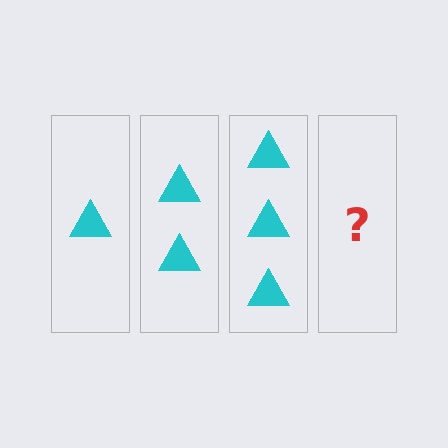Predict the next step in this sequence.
The next step is 4 triangles.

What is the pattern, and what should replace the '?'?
The pattern is that each step adds one more triangle. The '?' should be 4 triangles.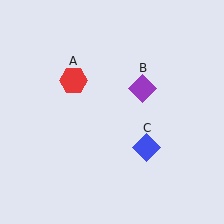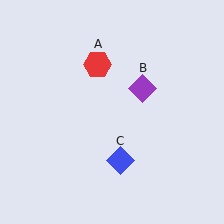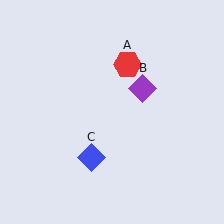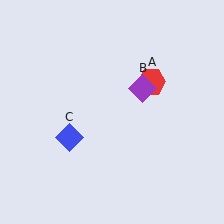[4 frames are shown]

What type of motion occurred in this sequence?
The red hexagon (object A), blue diamond (object C) rotated clockwise around the center of the scene.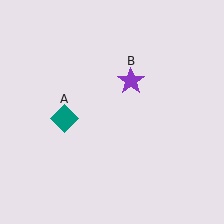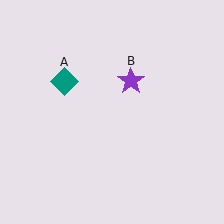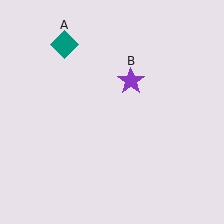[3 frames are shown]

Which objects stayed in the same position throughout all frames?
Purple star (object B) remained stationary.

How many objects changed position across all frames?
1 object changed position: teal diamond (object A).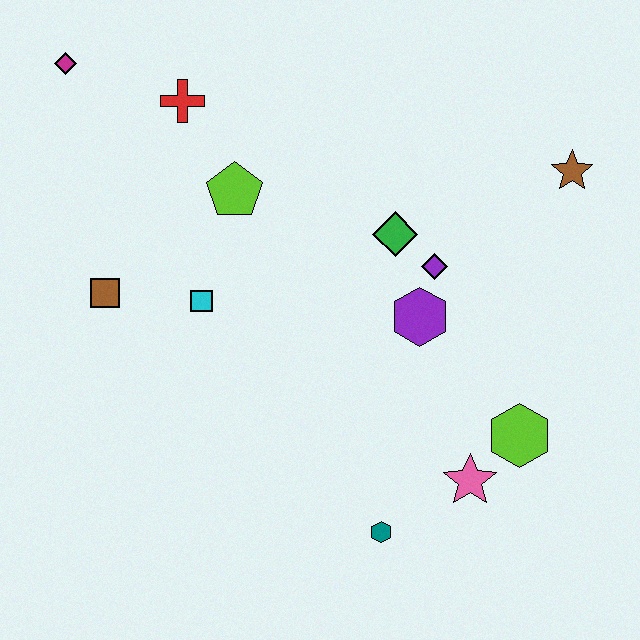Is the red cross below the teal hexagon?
No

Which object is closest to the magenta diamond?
The red cross is closest to the magenta diamond.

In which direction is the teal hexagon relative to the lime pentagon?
The teal hexagon is below the lime pentagon.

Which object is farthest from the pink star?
The magenta diamond is farthest from the pink star.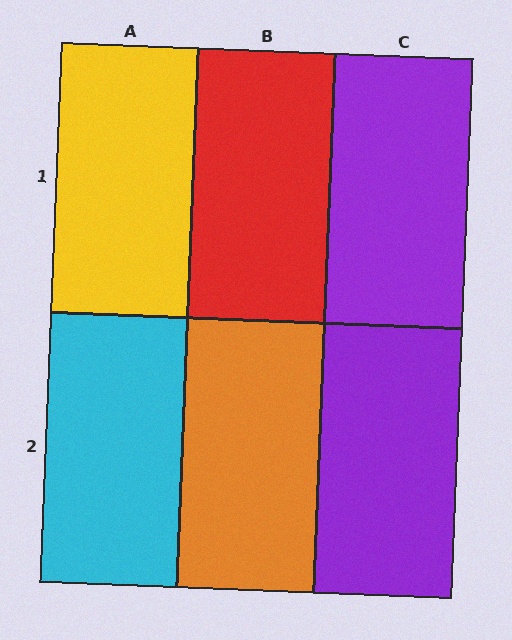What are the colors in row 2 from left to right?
Cyan, orange, purple.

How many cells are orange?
1 cell is orange.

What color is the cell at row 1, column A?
Yellow.